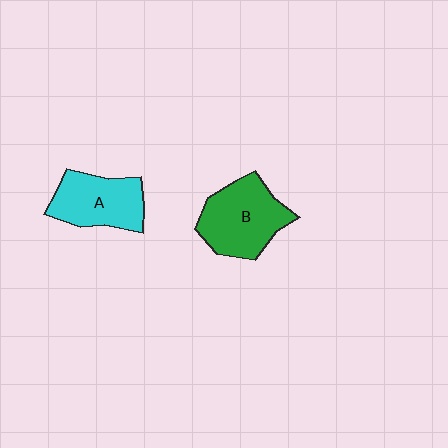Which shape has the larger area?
Shape B (green).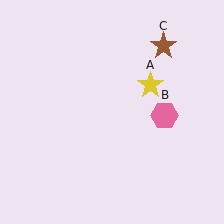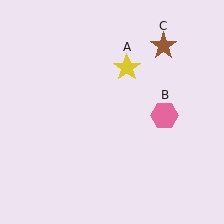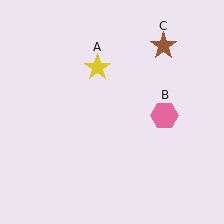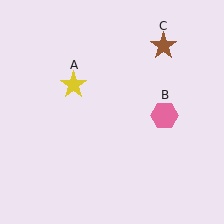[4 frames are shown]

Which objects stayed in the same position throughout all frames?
Pink hexagon (object B) and brown star (object C) remained stationary.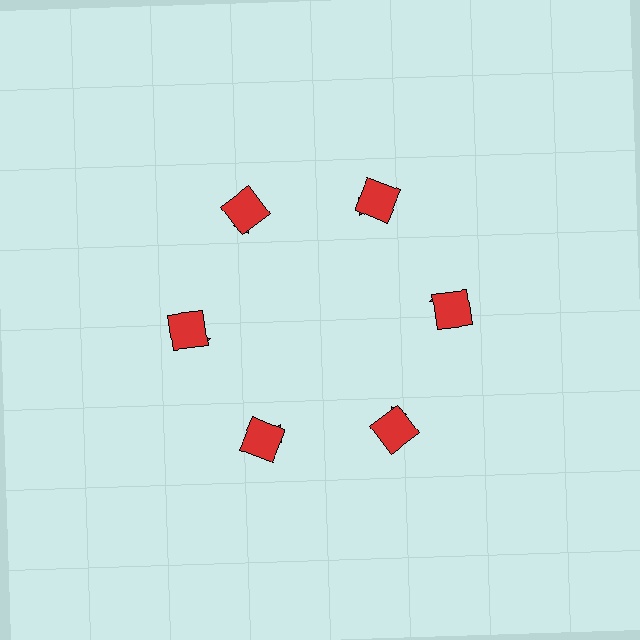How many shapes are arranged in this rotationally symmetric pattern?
There are 12 shapes, arranged in 6 groups of 2.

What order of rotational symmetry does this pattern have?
This pattern has 6-fold rotational symmetry.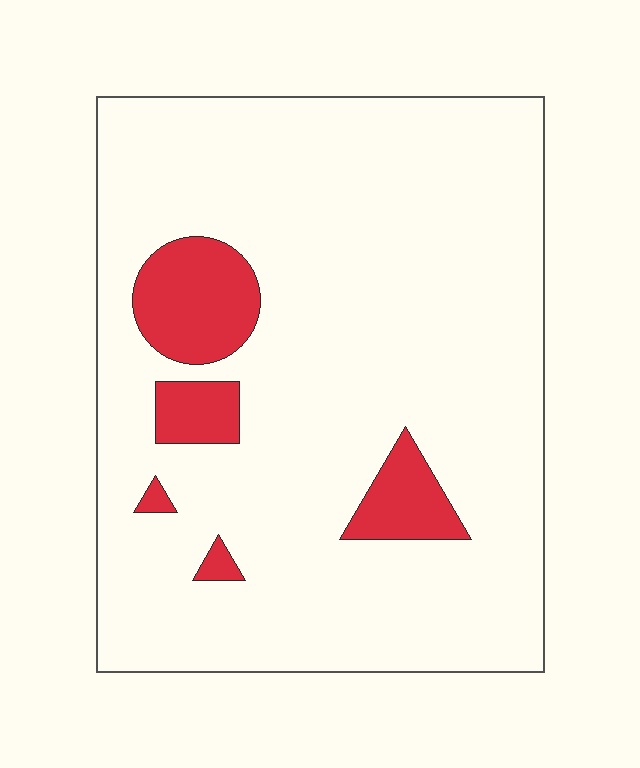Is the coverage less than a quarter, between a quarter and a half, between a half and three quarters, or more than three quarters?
Less than a quarter.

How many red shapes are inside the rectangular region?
5.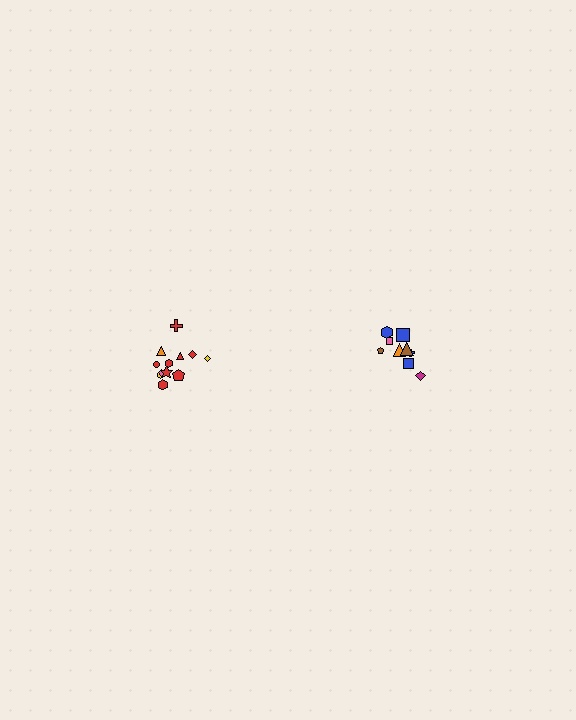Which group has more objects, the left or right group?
The left group.